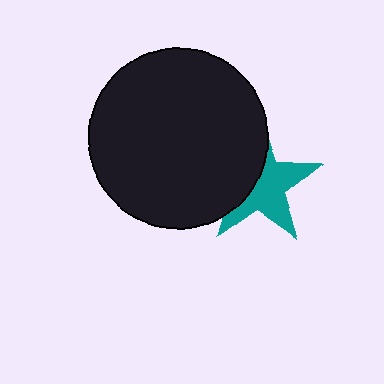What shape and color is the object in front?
The object in front is a black circle.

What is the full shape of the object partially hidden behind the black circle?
The partially hidden object is a teal star.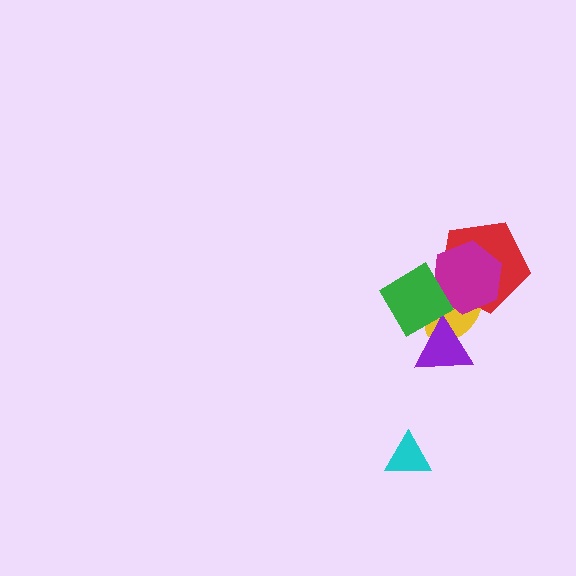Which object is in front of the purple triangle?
The green diamond is in front of the purple triangle.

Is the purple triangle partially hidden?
Yes, it is partially covered by another shape.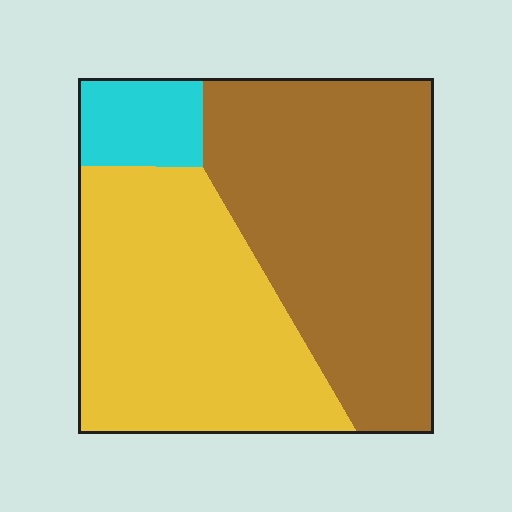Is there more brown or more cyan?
Brown.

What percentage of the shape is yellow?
Yellow takes up between a third and a half of the shape.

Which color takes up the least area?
Cyan, at roughly 10%.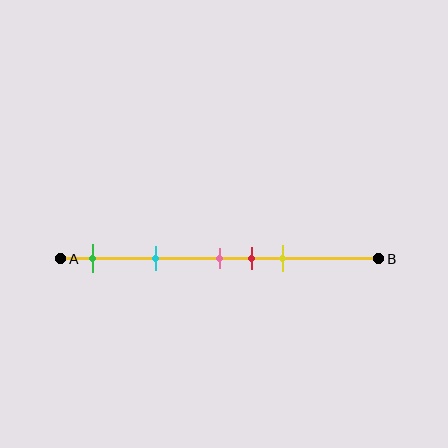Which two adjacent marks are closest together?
The pink and red marks are the closest adjacent pair.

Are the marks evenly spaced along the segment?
No, the marks are not evenly spaced.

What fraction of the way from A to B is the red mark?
The red mark is approximately 60% (0.6) of the way from A to B.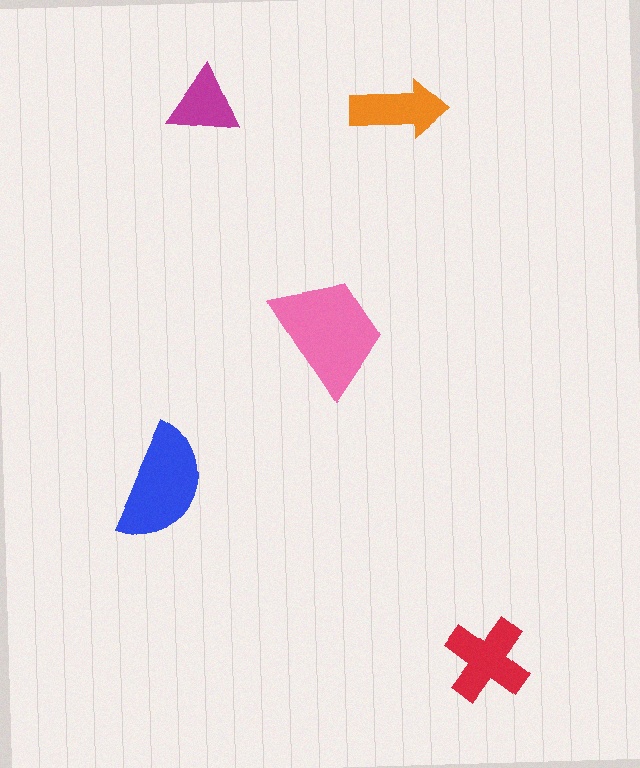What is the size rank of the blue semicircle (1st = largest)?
2nd.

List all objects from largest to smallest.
The pink trapezoid, the blue semicircle, the red cross, the orange arrow, the magenta triangle.